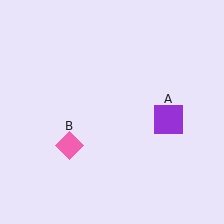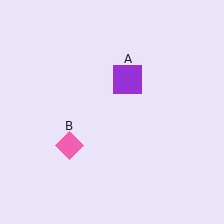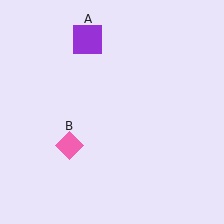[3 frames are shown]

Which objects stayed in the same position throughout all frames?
Pink diamond (object B) remained stationary.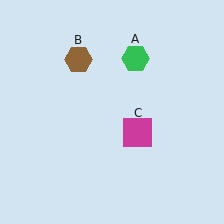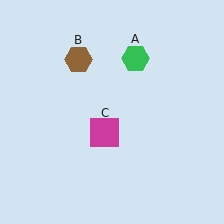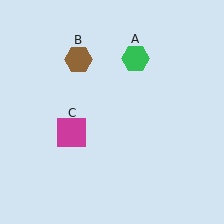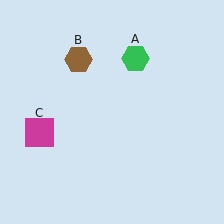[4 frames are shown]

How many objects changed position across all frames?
1 object changed position: magenta square (object C).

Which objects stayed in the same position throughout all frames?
Green hexagon (object A) and brown hexagon (object B) remained stationary.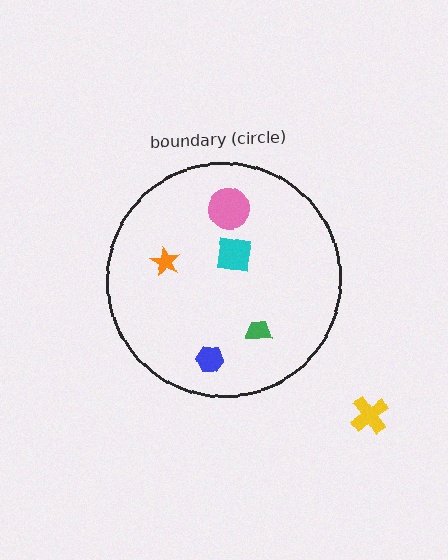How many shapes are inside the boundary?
5 inside, 1 outside.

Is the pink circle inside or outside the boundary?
Inside.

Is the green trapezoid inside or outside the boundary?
Inside.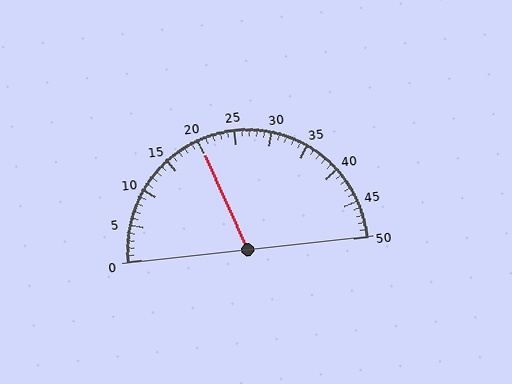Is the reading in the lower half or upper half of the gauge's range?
The reading is in the lower half of the range (0 to 50).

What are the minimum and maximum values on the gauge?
The gauge ranges from 0 to 50.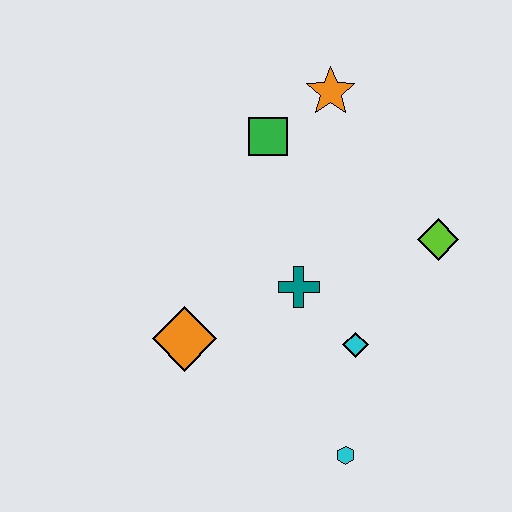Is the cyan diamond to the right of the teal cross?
Yes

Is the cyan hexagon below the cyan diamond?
Yes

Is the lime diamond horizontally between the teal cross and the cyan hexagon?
No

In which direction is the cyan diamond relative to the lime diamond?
The cyan diamond is below the lime diamond.